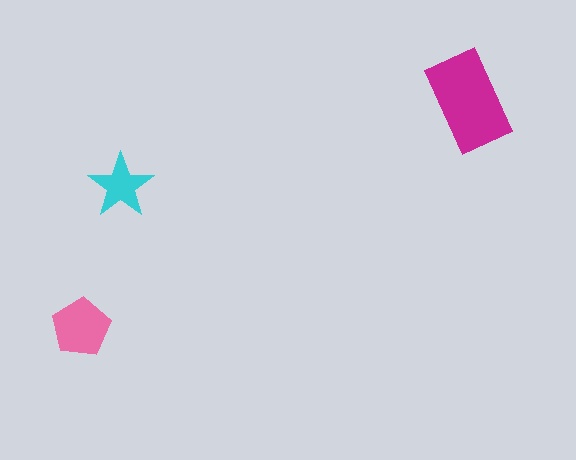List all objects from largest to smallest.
The magenta rectangle, the pink pentagon, the cyan star.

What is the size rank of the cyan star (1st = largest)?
3rd.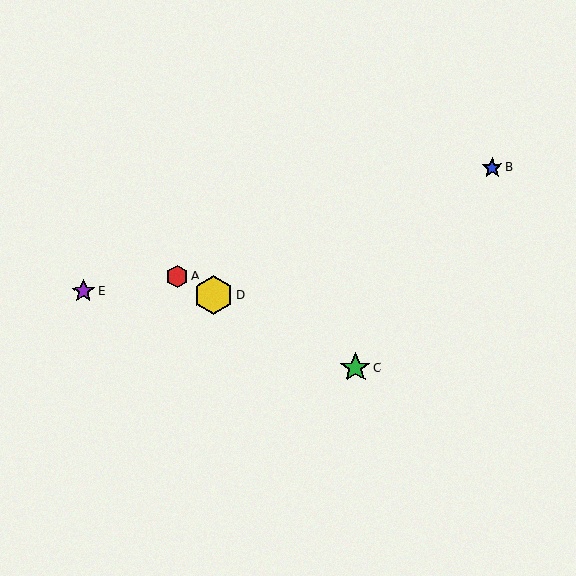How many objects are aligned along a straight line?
3 objects (A, C, D) are aligned along a straight line.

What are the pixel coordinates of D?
Object D is at (214, 295).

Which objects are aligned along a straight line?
Objects A, C, D are aligned along a straight line.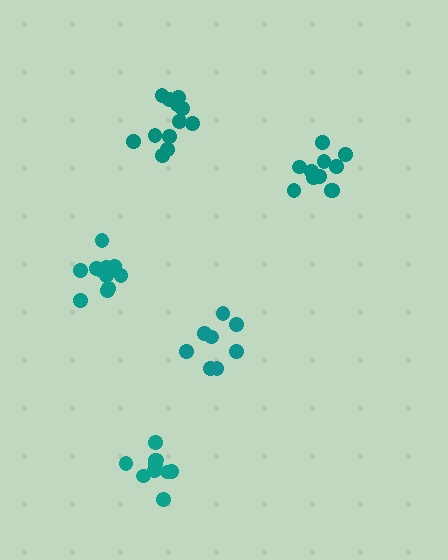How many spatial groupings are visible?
There are 5 spatial groupings.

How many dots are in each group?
Group 1: 12 dots, Group 2: 8 dots, Group 3: 12 dots, Group 4: 12 dots, Group 5: 10 dots (54 total).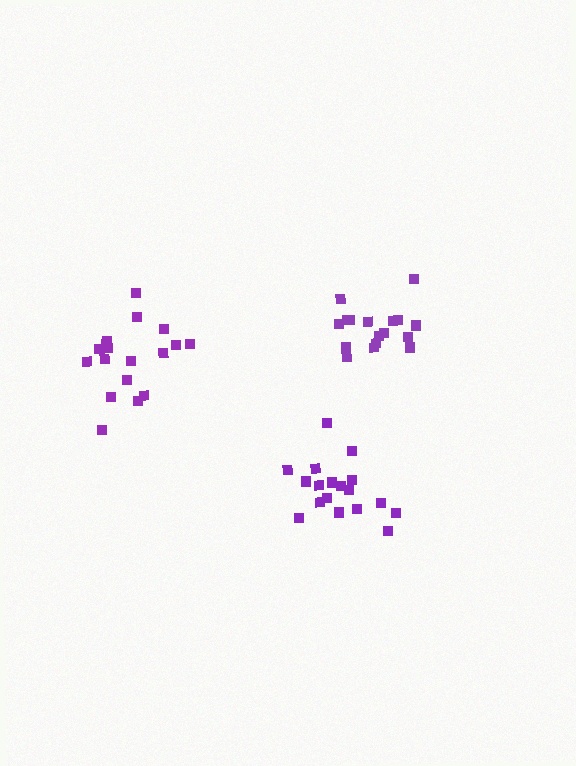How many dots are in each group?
Group 1: 18 dots, Group 2: 17 dots, Group 3: 18 dots (53 total).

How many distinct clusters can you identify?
There are 3 distinct clusters.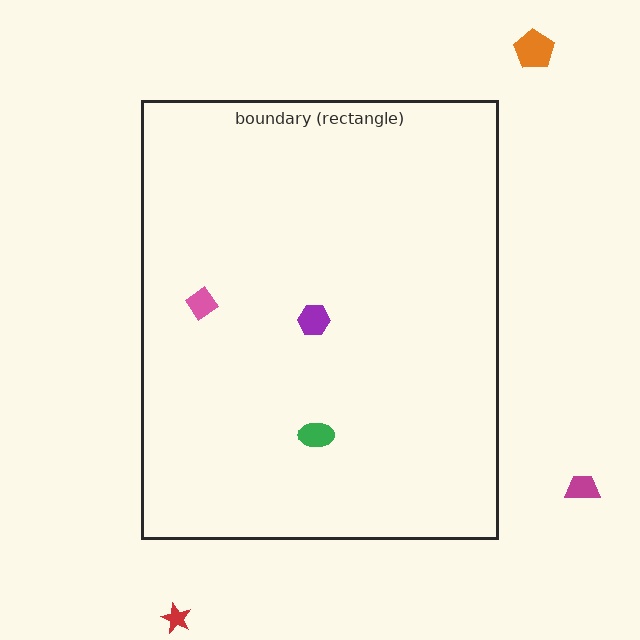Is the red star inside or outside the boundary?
Outside.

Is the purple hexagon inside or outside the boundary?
Inside.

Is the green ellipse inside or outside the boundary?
Inside.